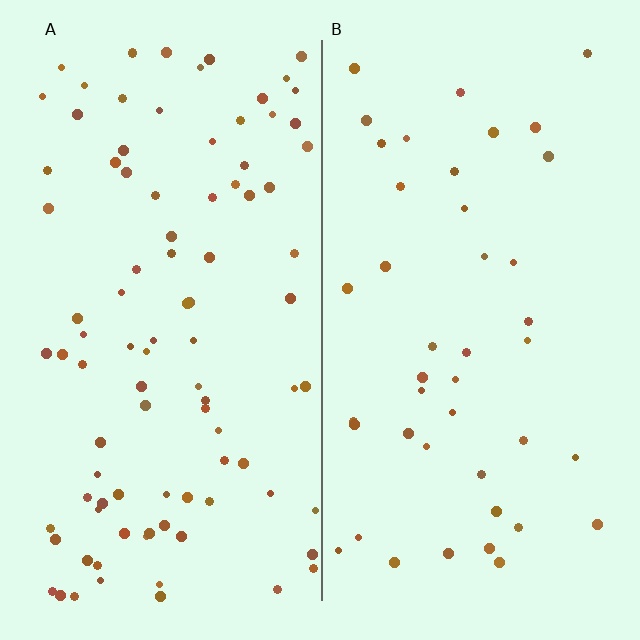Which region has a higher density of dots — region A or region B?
A (the left).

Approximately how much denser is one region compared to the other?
Approximately 2.2× — region A over region B.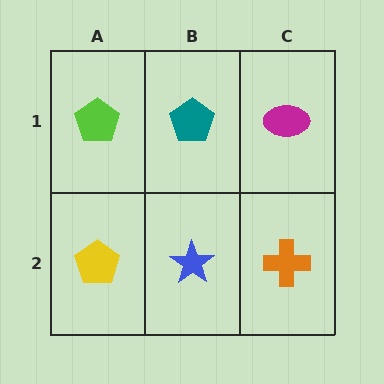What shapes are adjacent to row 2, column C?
A magenta ellipse (row 1, column C), a blue star (row 2, column B).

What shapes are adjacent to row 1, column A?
A yellow pentagon (row 2, column A), a teal pentagon (row 1, column B).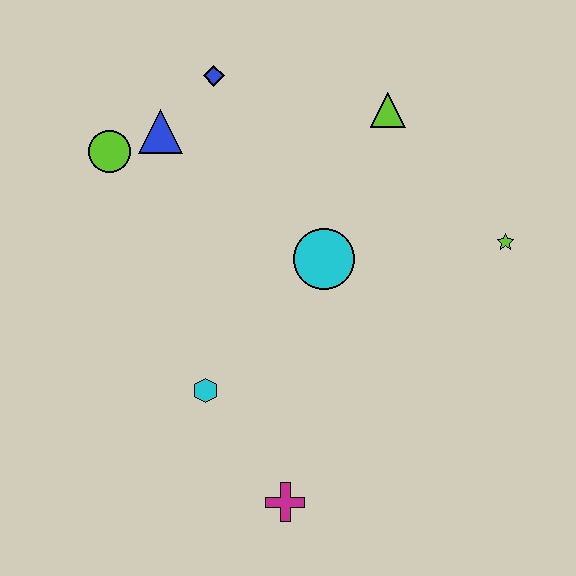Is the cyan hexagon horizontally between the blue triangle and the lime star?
Yes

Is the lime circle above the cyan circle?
Yes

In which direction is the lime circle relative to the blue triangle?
The lime circle is to the left of the blue triangle.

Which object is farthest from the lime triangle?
The magenta cross is farthest from the lime triangle.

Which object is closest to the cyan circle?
The lime triangle is closest to the cyan circle.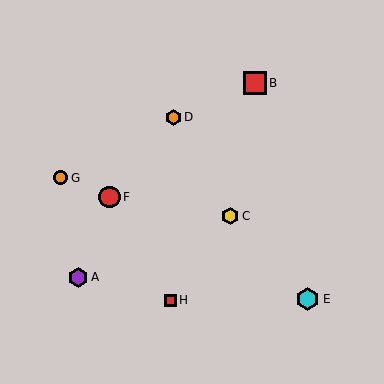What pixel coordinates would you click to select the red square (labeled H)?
Click at (170, 300) to select the red square H.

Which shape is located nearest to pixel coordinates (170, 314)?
The red square (labeled H) at (170, 300) is nearest to that location.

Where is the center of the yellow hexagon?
The center of the yellow hexagon is at (230, 216).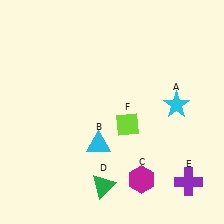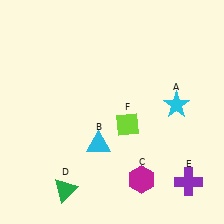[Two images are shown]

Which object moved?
The green triangle (D) moved left.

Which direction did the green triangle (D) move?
The green triangle (D) moved left.